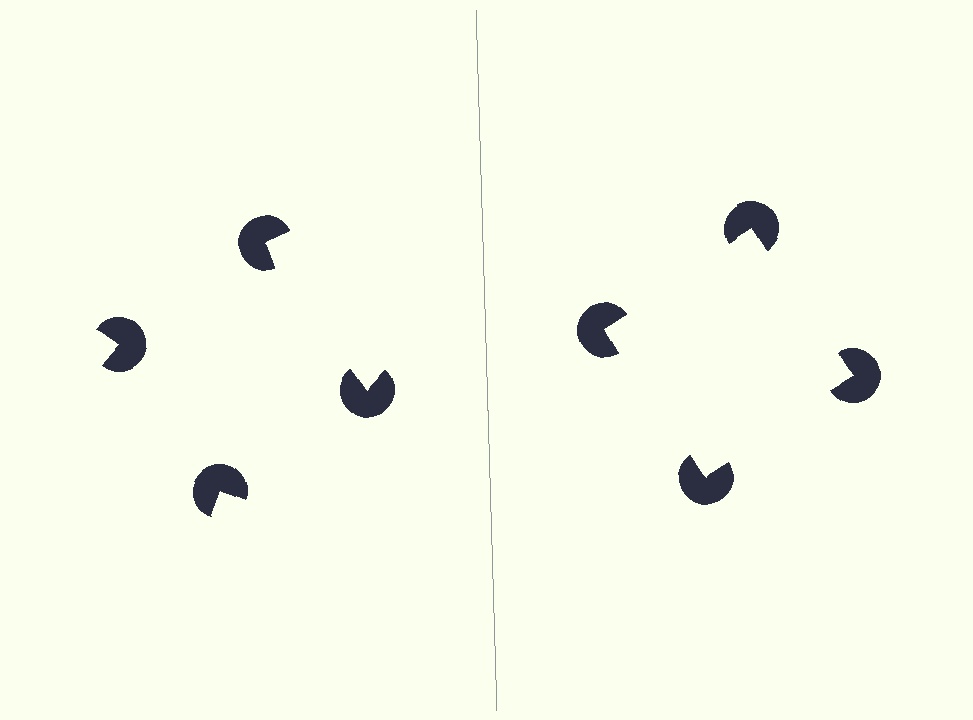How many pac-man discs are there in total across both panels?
8 — 4 on each side.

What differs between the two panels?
The pac-man discs are positioned identically on both sides; only the wedge orientations differ. On the right they align to a square; on the left they are misaligned.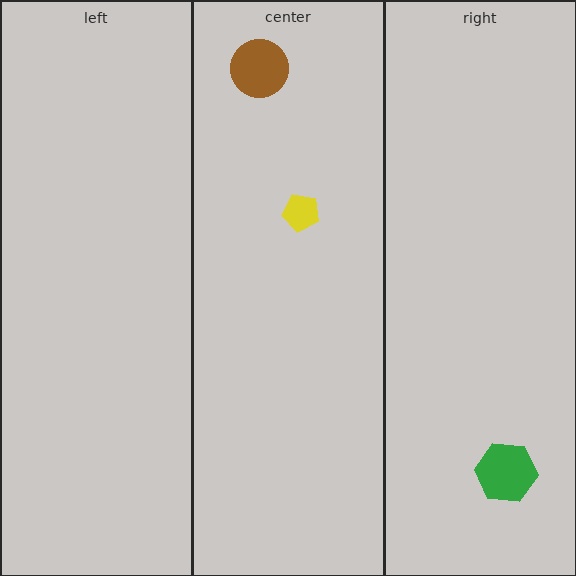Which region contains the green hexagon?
The right region.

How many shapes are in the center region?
2.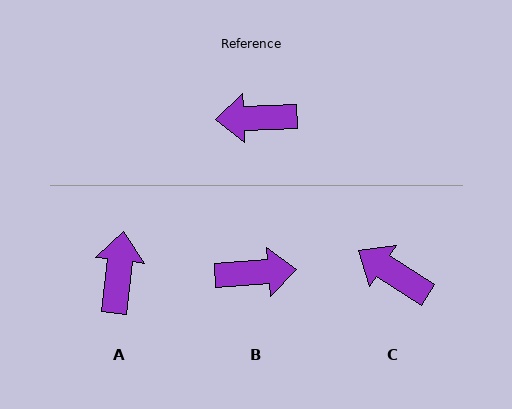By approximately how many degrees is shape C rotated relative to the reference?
Approximately 35 degrees clockwise.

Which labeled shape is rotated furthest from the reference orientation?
B, about 178 degrees away.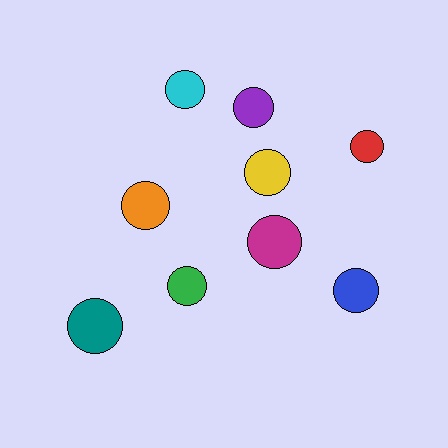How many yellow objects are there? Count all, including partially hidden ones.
There is 1 yellow object.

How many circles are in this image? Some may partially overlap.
There are 9 circles.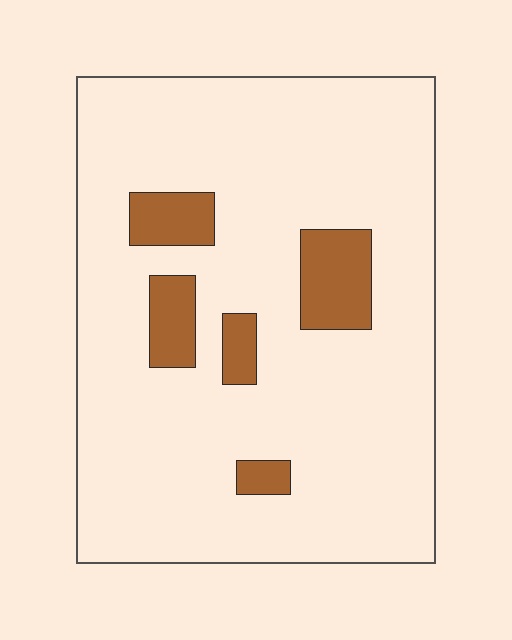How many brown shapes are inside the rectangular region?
5.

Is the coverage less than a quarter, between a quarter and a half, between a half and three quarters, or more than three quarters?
Less than a quarter.